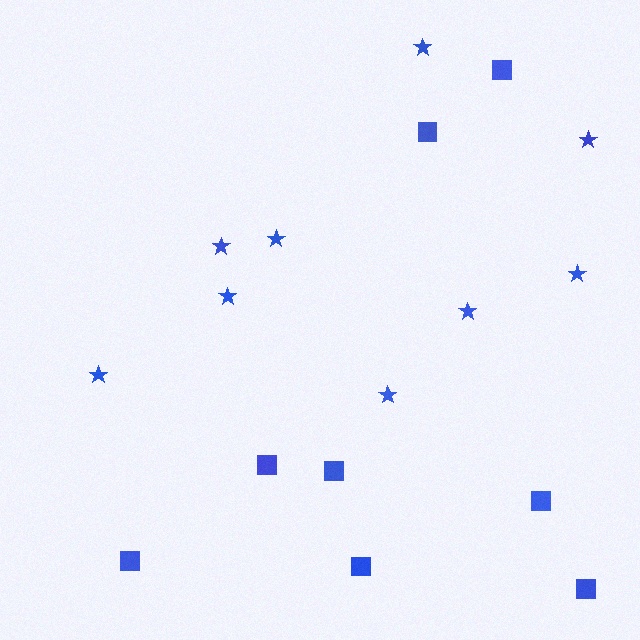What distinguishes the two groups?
There are 2 groups: one group of stars (9) and one group of squares (8).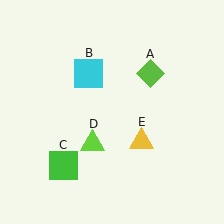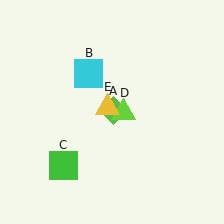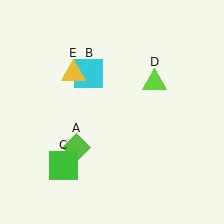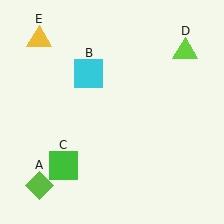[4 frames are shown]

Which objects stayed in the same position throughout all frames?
Cyan square (object B) and green square (object C) remained stationary.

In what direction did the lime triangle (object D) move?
The lime triangle (object D) moved up and to the right.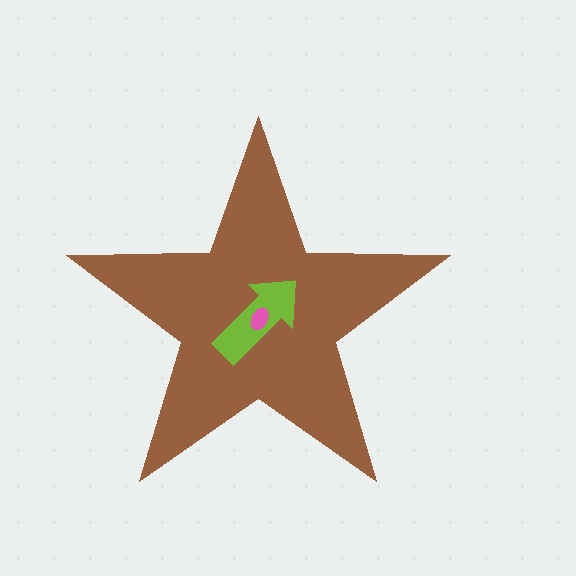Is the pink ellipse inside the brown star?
Yes.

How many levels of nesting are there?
3.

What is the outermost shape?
The brown star.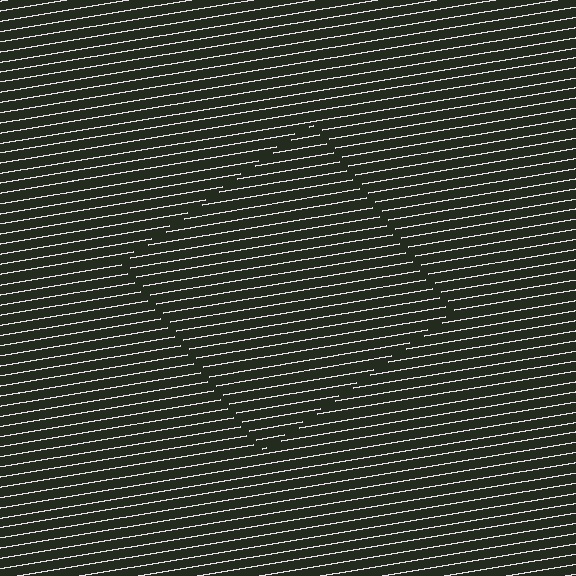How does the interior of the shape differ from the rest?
The interior of the shape contains the same grating, shifted by half a period — the contour is defined by the phase discontinuity where line-ends from the inner and outer gratings abut.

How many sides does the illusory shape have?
4 sides — the line-ends trace a square.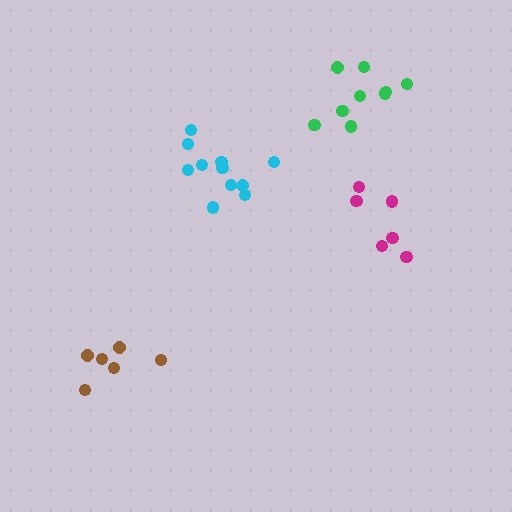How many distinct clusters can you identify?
There are 4 distinct clusters.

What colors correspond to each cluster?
The clusters are colored: green, magenta, brown, cyan.